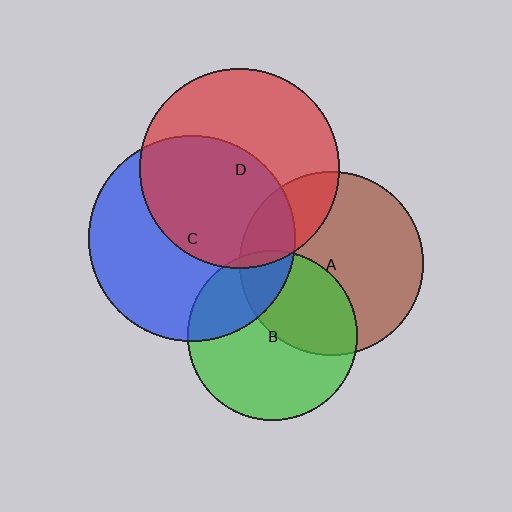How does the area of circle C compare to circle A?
Approximately 1.3 times.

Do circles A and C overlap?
Yes.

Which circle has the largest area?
Circle C (blue).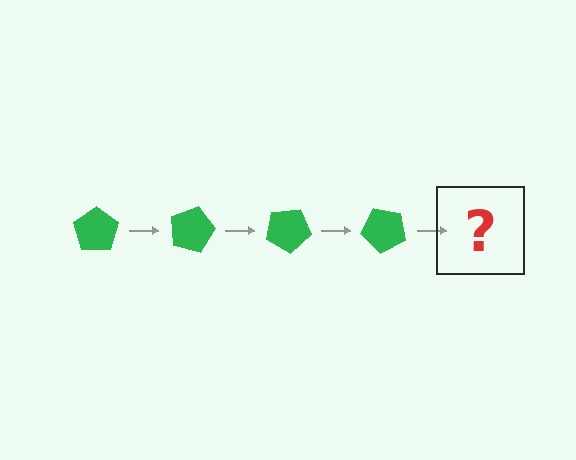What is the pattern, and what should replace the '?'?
The pattern is that the pentagon rotates 15 degrees each step. The '?' should be a green pentagon rotated 60 degrees.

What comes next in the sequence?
The next element should be a green pentagon rotated 60 degrees.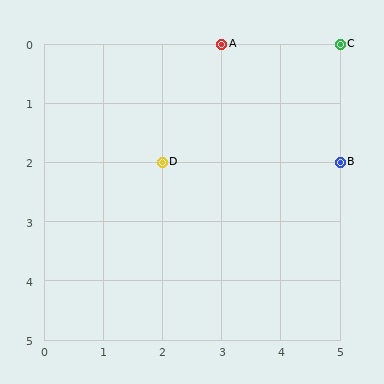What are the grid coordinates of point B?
Point B is at grid coordinates (5, 2).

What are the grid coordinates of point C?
Point C is at grid coordinates (5, 0).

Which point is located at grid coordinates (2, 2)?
Point D is at (2, 2).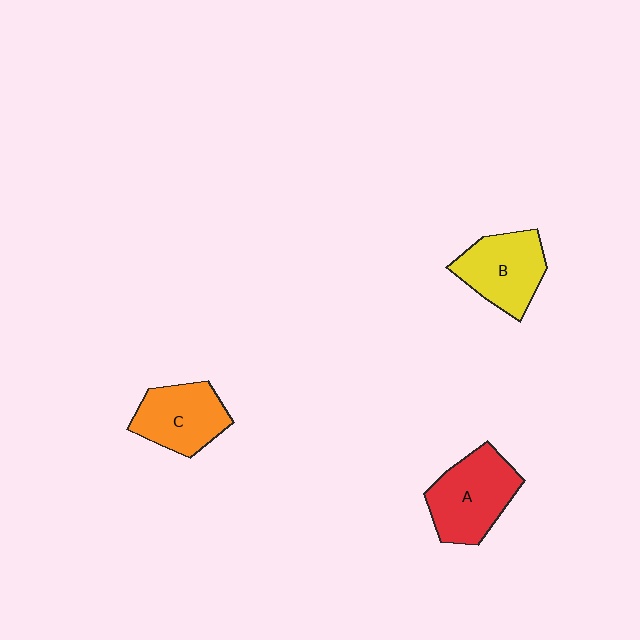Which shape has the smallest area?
Shape C (orange).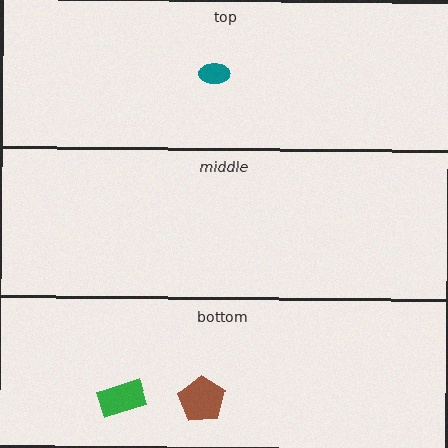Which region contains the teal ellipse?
The top region.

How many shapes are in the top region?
1.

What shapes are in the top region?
The teal ellipse.